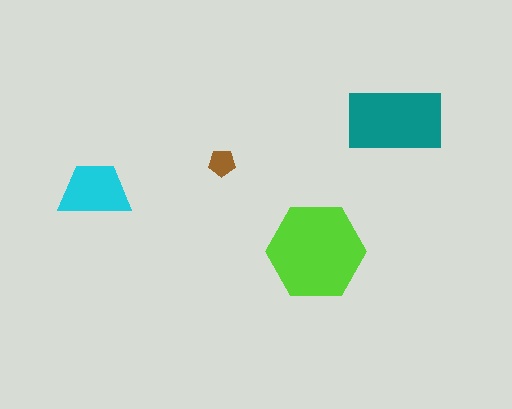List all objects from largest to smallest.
The lime hexagon, the teal rectangle, the cyan trapezoid, the brown pentagon.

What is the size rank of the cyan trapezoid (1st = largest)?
3rd.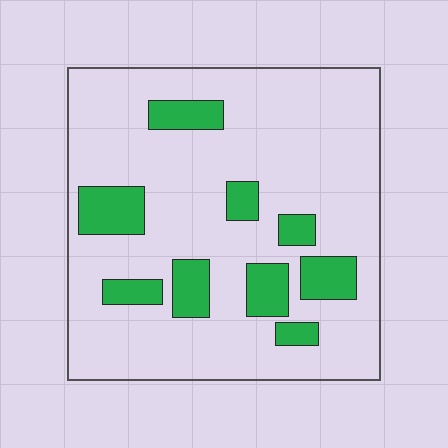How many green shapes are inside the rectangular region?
9.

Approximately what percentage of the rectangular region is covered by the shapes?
Approximately 20%.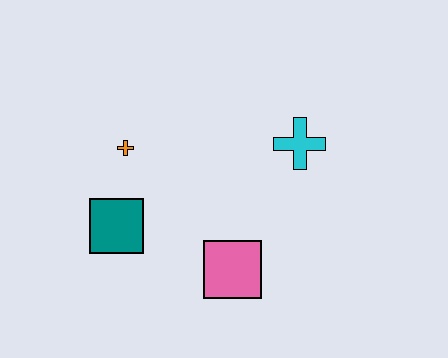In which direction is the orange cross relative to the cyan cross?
The orange cross is to the left of the cyan cross.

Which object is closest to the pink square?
The teal square is closest to the pink square.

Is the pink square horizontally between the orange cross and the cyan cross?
Yes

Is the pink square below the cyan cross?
Yes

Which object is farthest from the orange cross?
The cyan cross is farthest from the orange cross.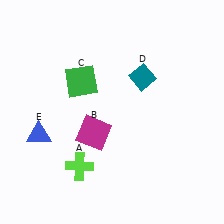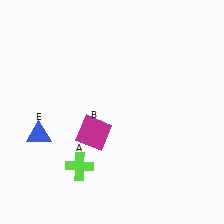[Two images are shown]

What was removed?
The teal diamond (D), the green square (C) were removed in Image 2.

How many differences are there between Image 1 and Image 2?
There are 2 differences between the two images.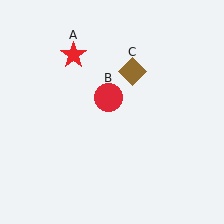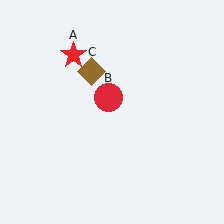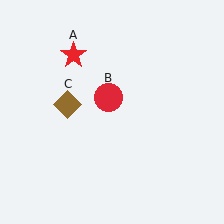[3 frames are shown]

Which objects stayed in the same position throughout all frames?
Red star (object A) and red circle (object B) remained stationary.